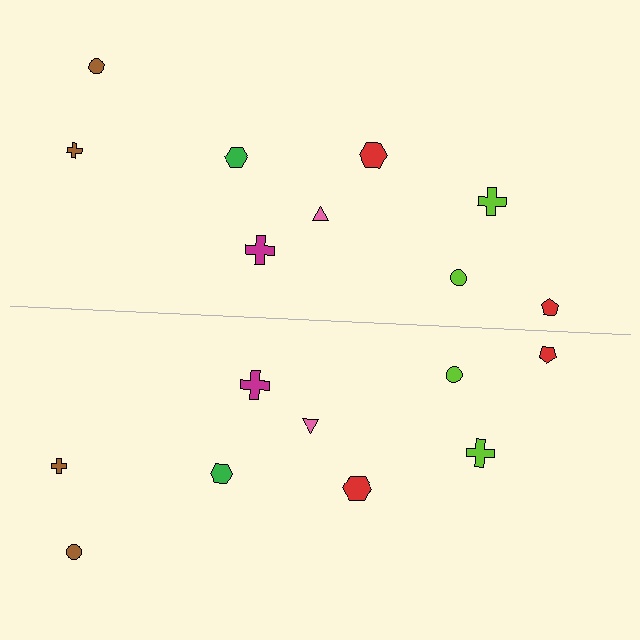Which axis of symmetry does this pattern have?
The pattern has a horizontal axis of symmetry running through the center of the image.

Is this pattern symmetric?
Yes, this pattern has bilateral (reflection) symmetry.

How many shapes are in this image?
There are 18 shapes in this image.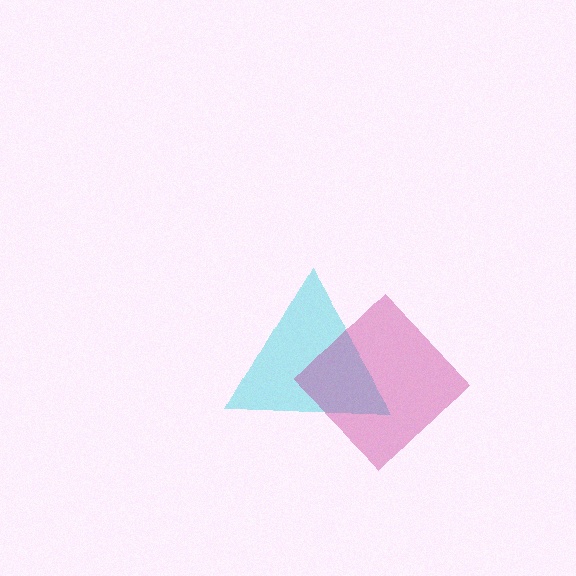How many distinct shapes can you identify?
There are 2 distinct shapes: a cyan triangle, a magenta diamond.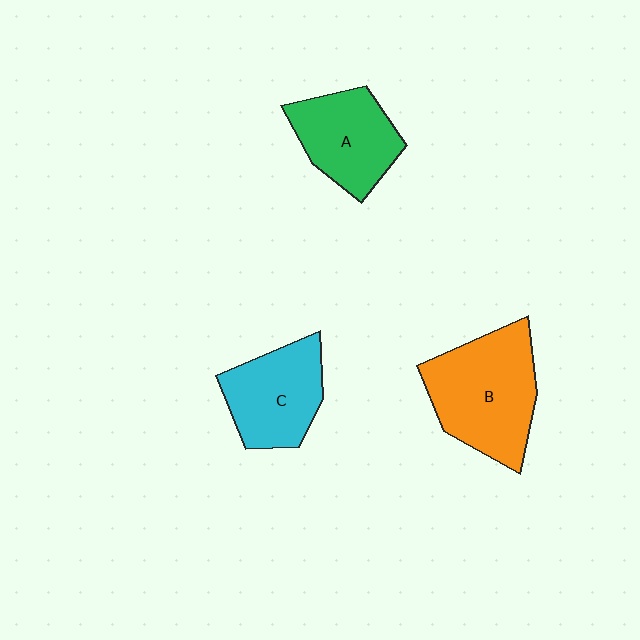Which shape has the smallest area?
Shape A (green).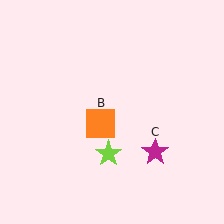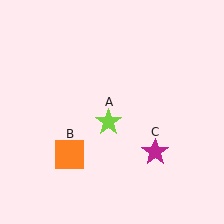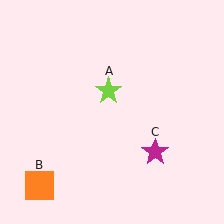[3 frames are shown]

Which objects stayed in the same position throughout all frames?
Magenta star (object C) remained stationary.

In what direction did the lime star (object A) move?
The lime star (object A) moved up.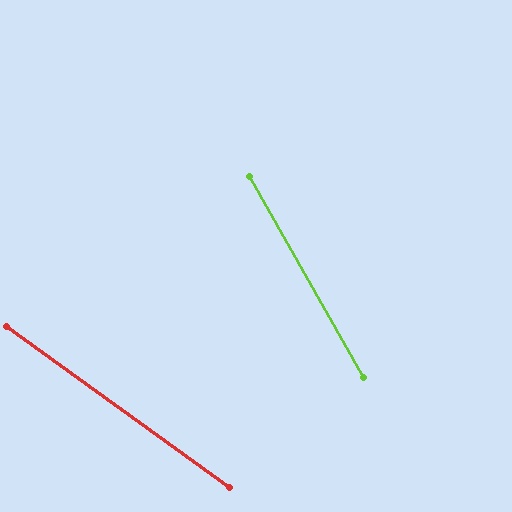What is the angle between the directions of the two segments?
Approximately 24 degrees.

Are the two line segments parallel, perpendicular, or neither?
Neither parallel nor perpendicular — they differ by about 24°.